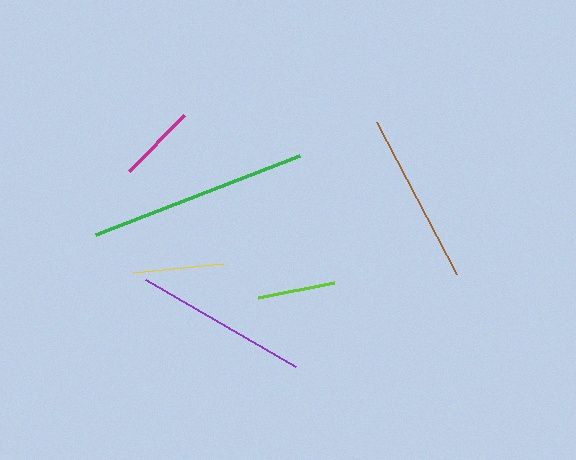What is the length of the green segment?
The green segment is approximately 219 pixels long.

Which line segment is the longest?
The green line is the longest at approximately 219 pixels.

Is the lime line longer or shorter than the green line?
The green line is longer than the lime line.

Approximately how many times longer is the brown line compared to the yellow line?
The brown line is approximately 1.9 times the length of the yellow line.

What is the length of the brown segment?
The brown segment is approximately 172 pixels long.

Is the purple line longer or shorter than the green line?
The green line is longer than the purple line.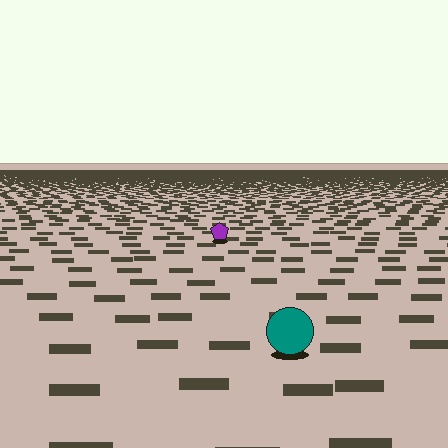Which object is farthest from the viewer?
The purple pentagon is farthest from the viewer. It appears smaller and the ground texture around it is denser.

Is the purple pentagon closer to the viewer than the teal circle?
No. The teal circle is closer — you can tell from the texture gradient: the ground texture is coarser near it.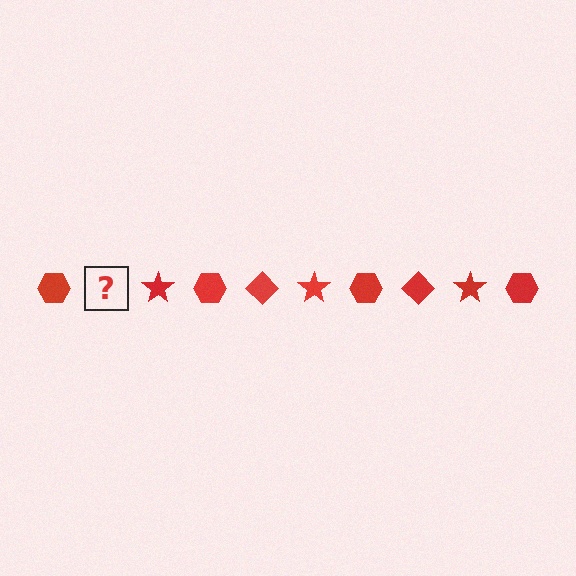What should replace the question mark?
The question mark should be replaced with a red diamond.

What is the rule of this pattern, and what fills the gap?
The rule is that the pattern cycles through hexagon, diamond, star shapes in red. The gap should be filled with a red diamond.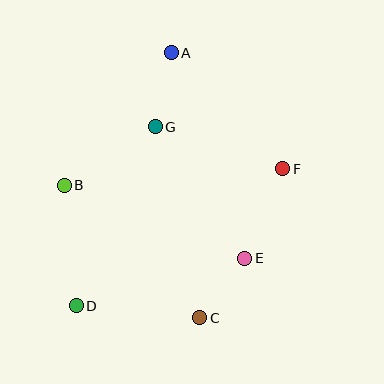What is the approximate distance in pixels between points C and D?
The distance between C and D is approximately 124 pixels.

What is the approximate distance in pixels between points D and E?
The distance between D and E is approximately 175 pixels.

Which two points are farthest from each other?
Points A and D are farthest from each other.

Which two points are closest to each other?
Points C and E are closest to each other.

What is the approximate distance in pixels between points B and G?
The distance between B and G is approximately 108 pixels.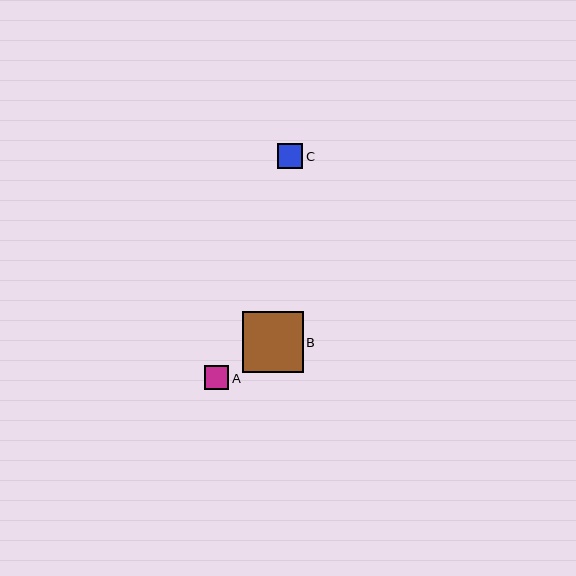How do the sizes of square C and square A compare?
Square C and square A are approximately the same size.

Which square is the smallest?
Square A is the smallest with a size of approximately 24 pixels.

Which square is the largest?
Square B is the largest with a size of approximately 61 pixels.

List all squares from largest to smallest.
From largest to smallest: B, C, A.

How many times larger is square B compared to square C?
Square B is approximately 2.4 times the size of square C.